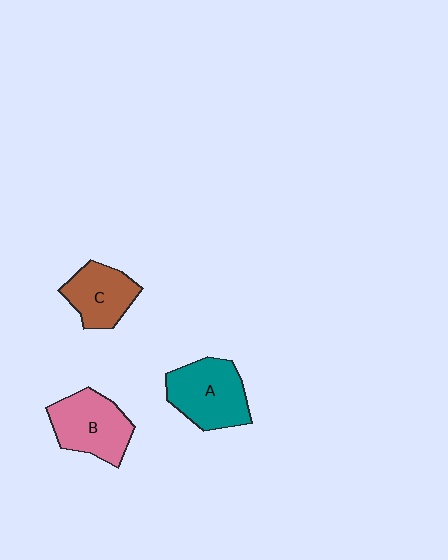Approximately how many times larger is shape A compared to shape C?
Approximately 1.3 times.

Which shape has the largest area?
Shape A (teal).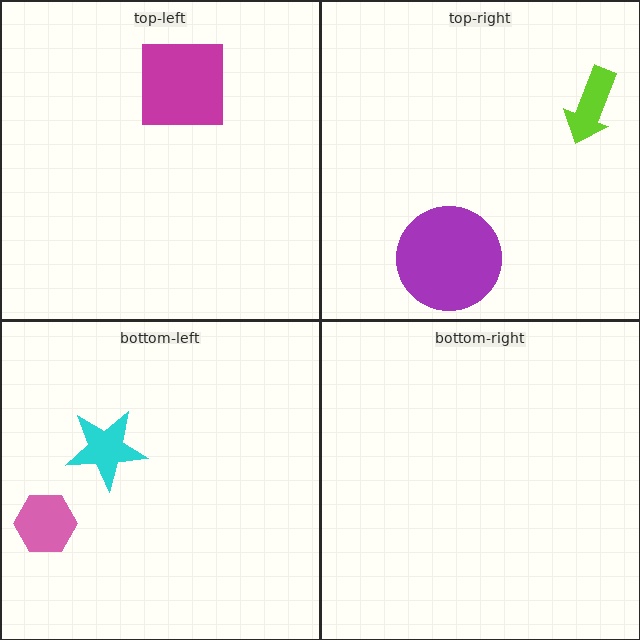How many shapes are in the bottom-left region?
2.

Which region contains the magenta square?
The top-left region.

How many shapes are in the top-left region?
1.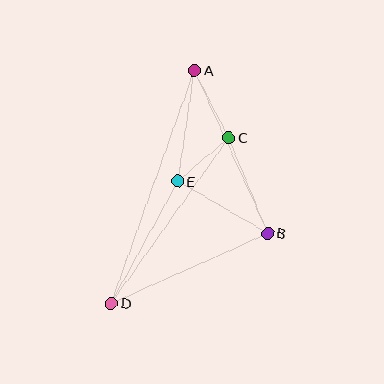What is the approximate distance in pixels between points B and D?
The distance between B and D is approximately 172 pixels.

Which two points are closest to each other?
Points C and E are closest to each other.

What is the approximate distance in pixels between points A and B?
The distance between A and B is approximately 179 pixels.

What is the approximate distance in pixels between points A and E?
The distance between A and E is approximately 112 pixels.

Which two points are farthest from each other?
Points A and D are farthest from each other.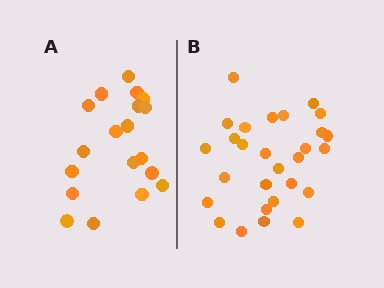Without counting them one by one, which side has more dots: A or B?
Region B (the right region) has more dots.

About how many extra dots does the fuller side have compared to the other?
Region B has roughly 8 or so more dots than region A.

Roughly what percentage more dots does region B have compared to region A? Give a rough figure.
About 45% more.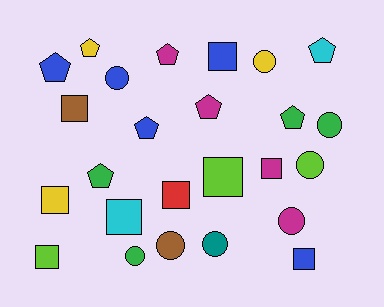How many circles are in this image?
There are 8 circles.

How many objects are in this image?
There are 25 objects.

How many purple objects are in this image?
There are no purple objects.